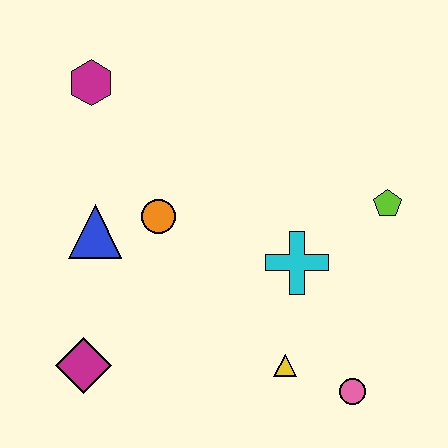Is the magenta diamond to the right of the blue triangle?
No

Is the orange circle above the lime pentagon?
No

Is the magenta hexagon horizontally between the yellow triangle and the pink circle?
No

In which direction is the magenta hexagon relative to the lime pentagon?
The magenta hexagon is to the left of the lime pentagon.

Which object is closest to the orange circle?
The blue triangle is closest to the orange circle.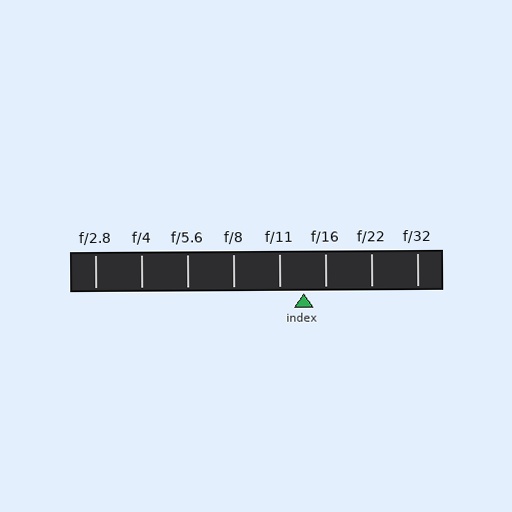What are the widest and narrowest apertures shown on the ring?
The widest aperture shown is f/2.8 and the narrowest is f/32.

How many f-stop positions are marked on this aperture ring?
There are 8 f-stop positions marked.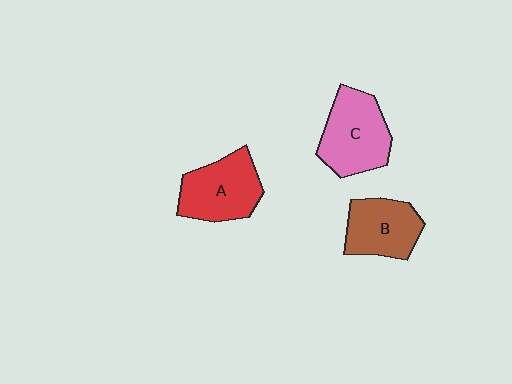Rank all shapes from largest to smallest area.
From largest to smallest: C (pink), A (red), B (brown).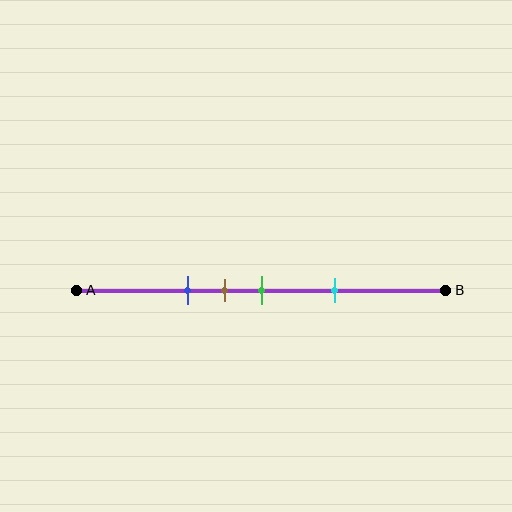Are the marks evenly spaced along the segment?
No, the marks are not evenly spaced.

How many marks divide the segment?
There are 4 marks dividing the segment.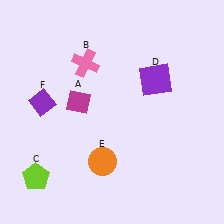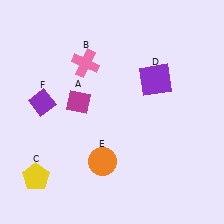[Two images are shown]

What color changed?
The pentagon (C) changed from lime in Image 1 to yellow in Image 2.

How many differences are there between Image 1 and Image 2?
There is 1 difference between the two images.